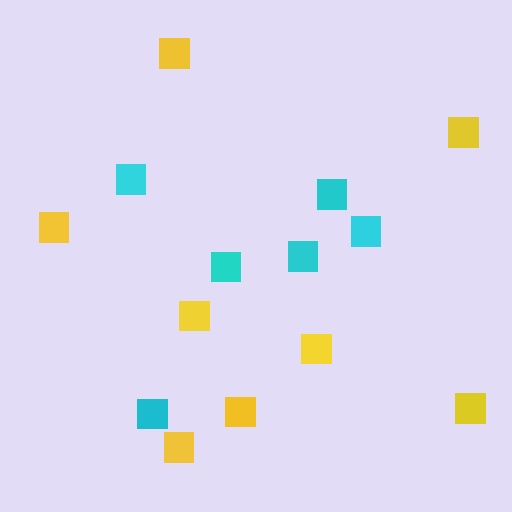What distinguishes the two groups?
There are 2 groups: one group of cyan squares (6) and one group of yellow squares (8).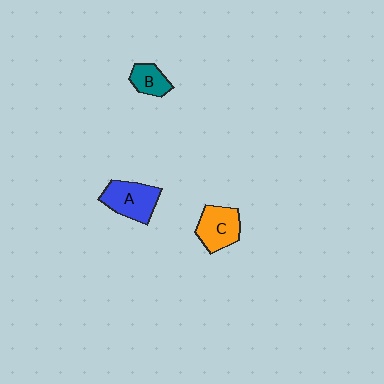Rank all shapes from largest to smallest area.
From largest to smallest: A (blue), C (orange), B (teal).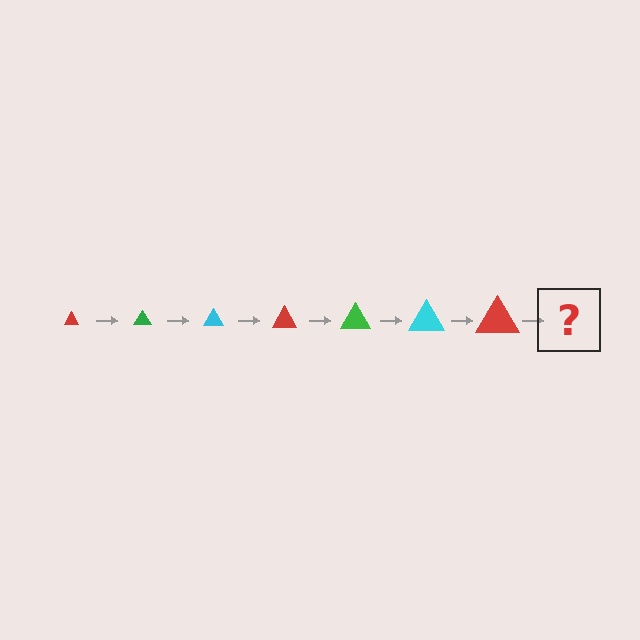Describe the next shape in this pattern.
It should be a green triangle, larger than the previous one.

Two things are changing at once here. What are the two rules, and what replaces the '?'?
The two rules are that the triangle grows larger each step and the color cycles through red, green, and cyan. The '?' should be a green triangle, larger than the previous one.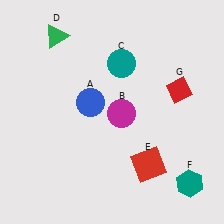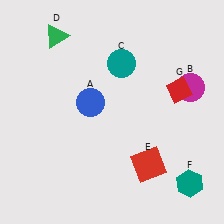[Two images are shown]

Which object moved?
The magenta circle (B) moved right.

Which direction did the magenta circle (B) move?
The magenta circle (B) moved right.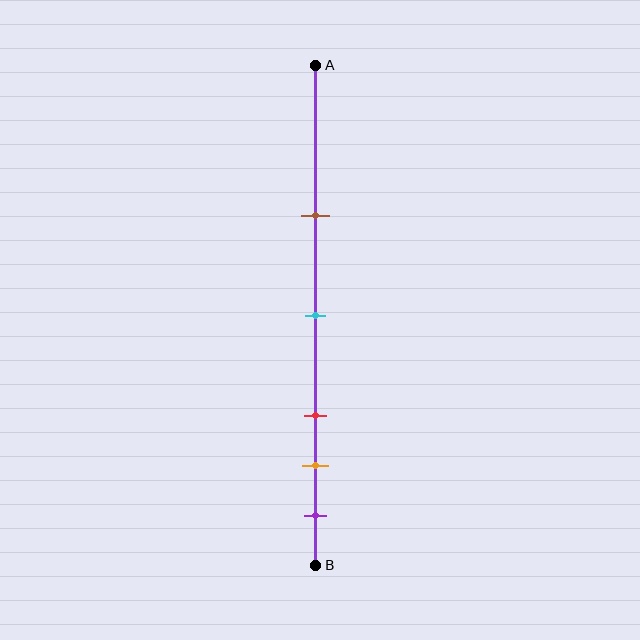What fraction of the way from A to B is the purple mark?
The purple mark is approximately 90% (0.9) of the way from A to B.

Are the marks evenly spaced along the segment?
No, the marks are not evenly spaced.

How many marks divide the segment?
There are 5 marks dividing the segment.